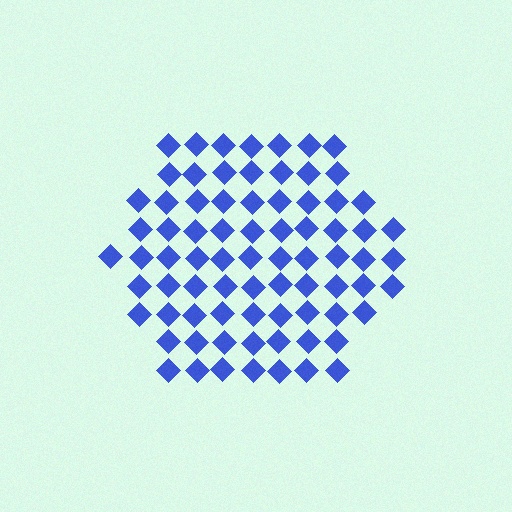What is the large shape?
The large shape is a hexagon.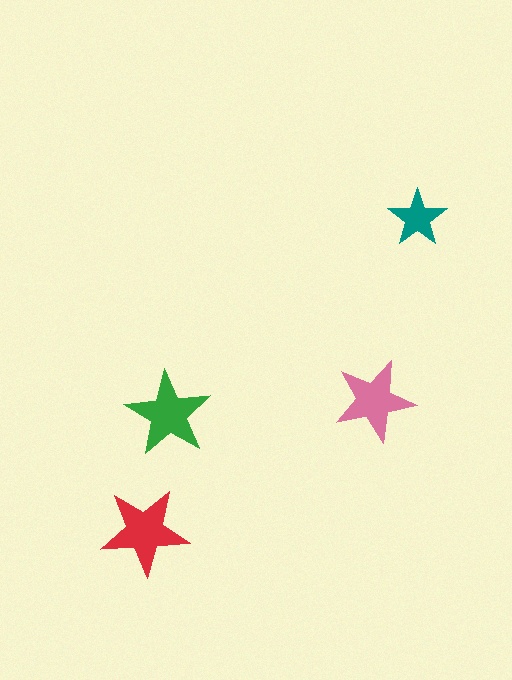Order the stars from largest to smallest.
the red one, the green one, the pink one, the teal one.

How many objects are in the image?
There are 4 objects in the image.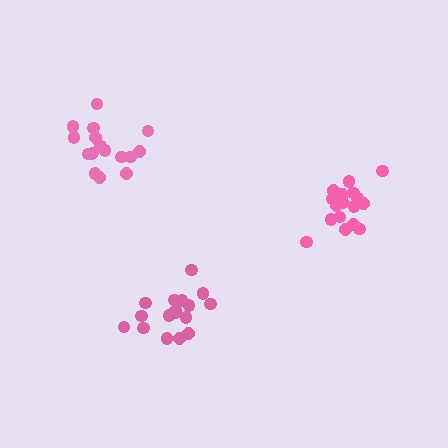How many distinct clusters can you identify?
There are 3 distinct clusters.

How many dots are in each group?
Group 1: 17 dots, Group 2: 17 dots, Group 3: 17 dots (51 total).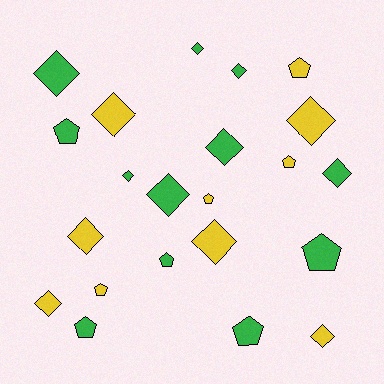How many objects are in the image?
There are 22 objects.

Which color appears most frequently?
Green, with 12 objects.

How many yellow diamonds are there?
There are 6 yellow diamonds.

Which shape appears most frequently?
Diamond, with 13 objects.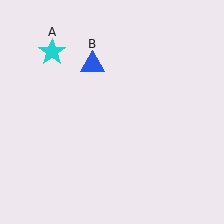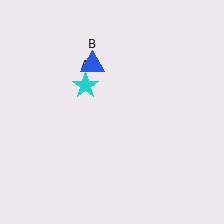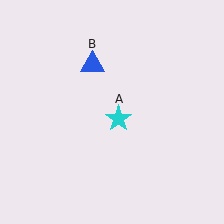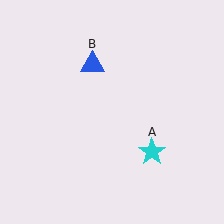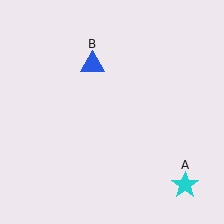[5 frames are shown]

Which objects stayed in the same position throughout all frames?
Blue triangle (object B) remained stationary.